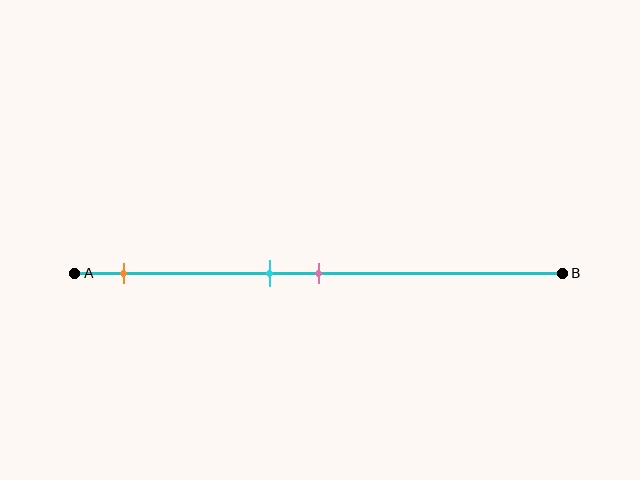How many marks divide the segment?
There are 3 marks dividing the segment.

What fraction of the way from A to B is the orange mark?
The orange mark is approximately 10% (0.1) of the way from A to B.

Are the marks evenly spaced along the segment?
No, the marks are not evenly spaced.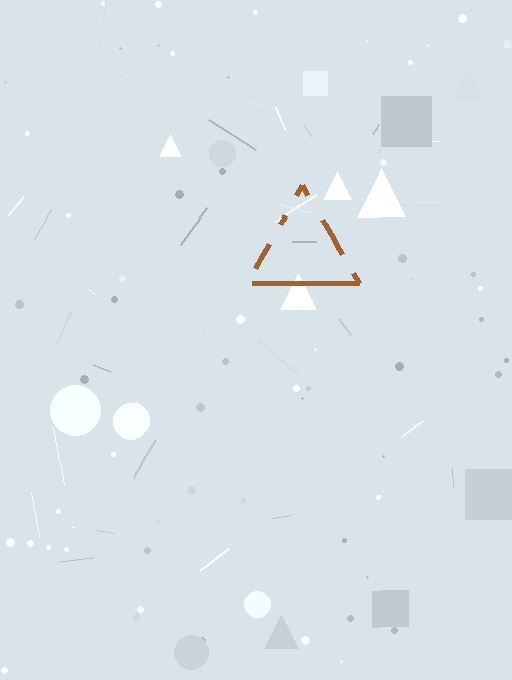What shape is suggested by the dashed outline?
The dashed outline suggests a triangle.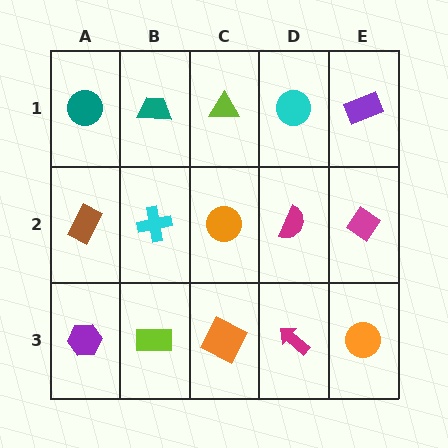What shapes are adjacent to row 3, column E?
A magenta diamond (row 2, column E), a magenta arrow (row 3, column D).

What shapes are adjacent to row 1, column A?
A brown rectangle (row 2, column A), a teal trapezoid (row 1, column B).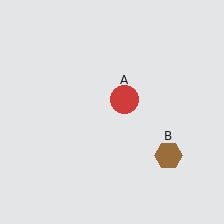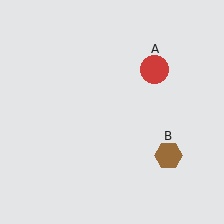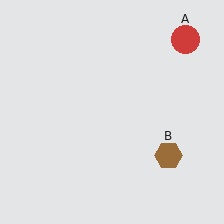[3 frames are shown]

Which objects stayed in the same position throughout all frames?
Brown hexagon (object B) remained stationary.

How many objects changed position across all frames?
1 object changed position: red circle (object A).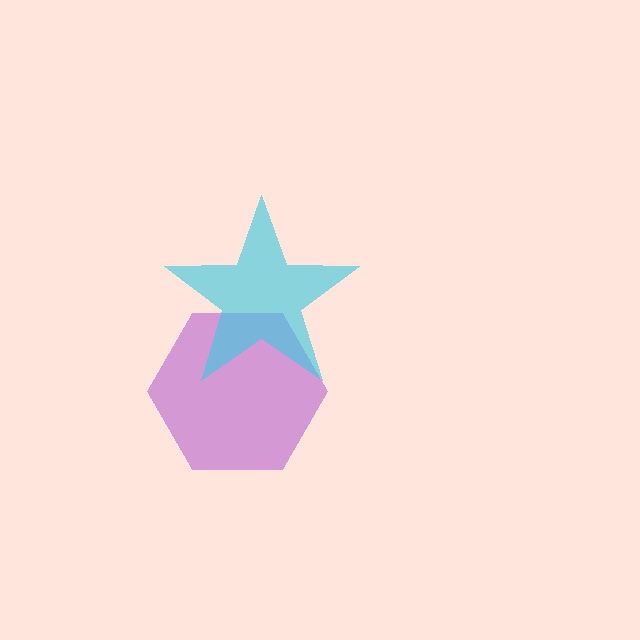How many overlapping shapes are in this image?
There are 2 overlapping shapes in the image.